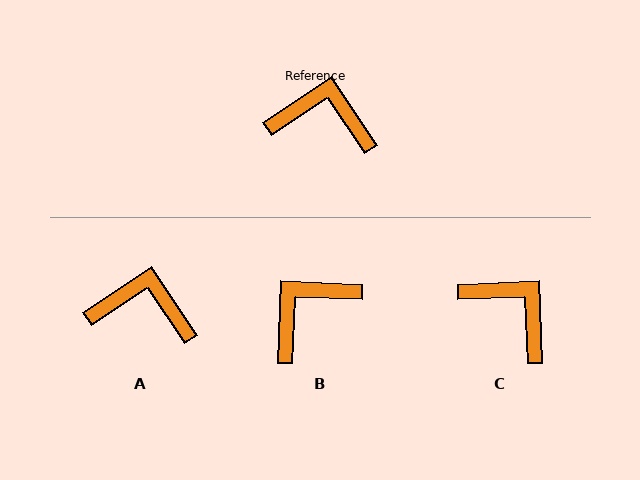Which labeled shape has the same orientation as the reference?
A.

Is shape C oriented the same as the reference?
No, it is off by about 31 degrees.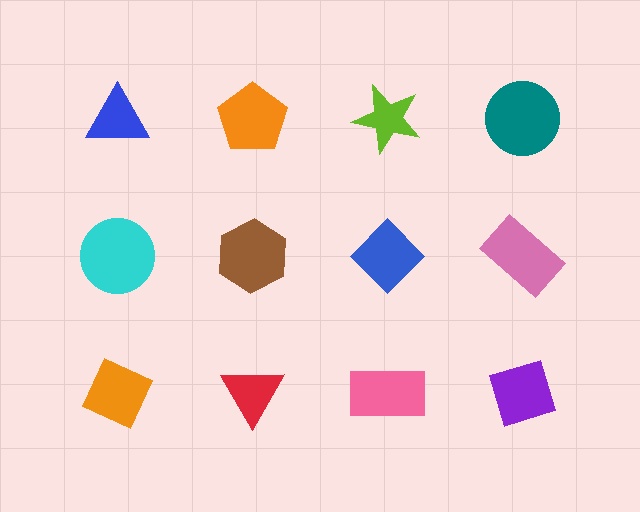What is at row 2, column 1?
A cyan circle.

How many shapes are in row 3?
4 shapes.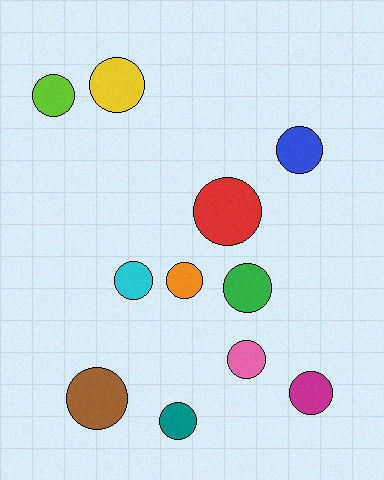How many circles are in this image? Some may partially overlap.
There are 11 circles.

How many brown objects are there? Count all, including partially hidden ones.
There is 1 brown object.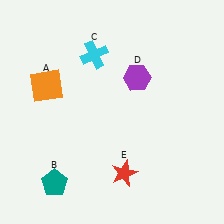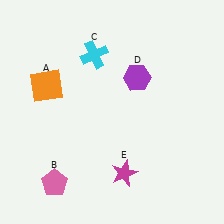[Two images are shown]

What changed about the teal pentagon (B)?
In Image 1, B is teal. In Image 2, it changed to pink.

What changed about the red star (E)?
In Image 1, E is red. In Image 2, it changed to magenta.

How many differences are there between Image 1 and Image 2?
There are 2 differences between the two images.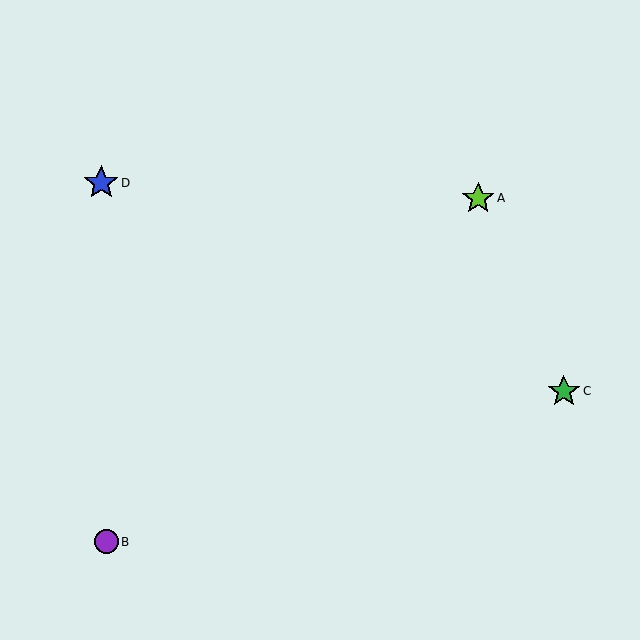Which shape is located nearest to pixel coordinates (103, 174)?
The blue star (labeled D) at (101, 183) is nearest to that location.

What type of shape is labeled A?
Shape A is a lime star.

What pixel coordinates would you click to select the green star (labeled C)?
Click at (564, 391) to select the green star C.